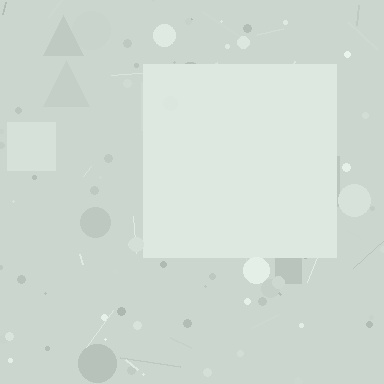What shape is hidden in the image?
A square is hidden in the image.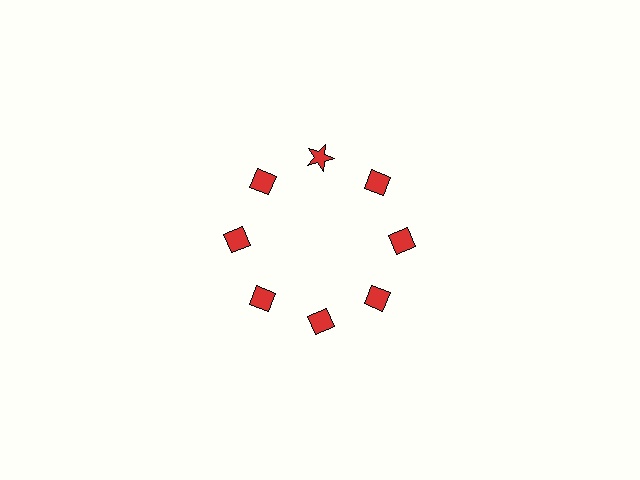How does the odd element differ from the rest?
It has a different shape: star instead of diamond.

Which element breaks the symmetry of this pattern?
The red star at roughly the 12 o'clock position breaks the symmetry. All other shapes are red diamonds.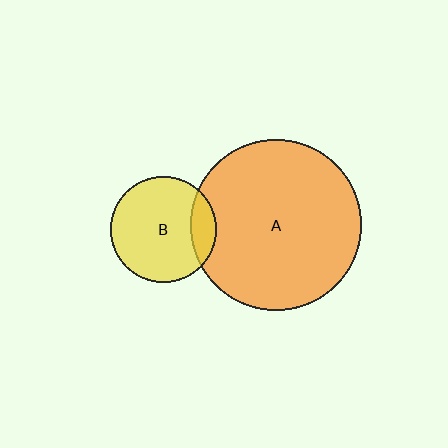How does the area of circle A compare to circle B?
Approximately 2.6 times.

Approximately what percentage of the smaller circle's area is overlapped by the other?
Approximately 15%.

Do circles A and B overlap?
Yes.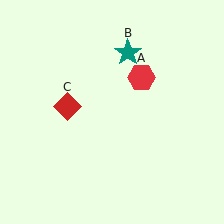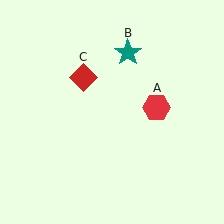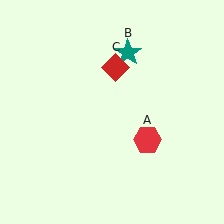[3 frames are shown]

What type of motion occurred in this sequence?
The red hexagon (object A), red diamond (object C) rotated clockwise around the center of the scene.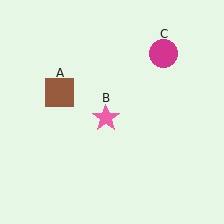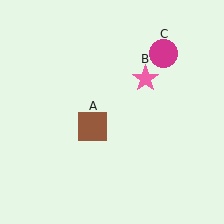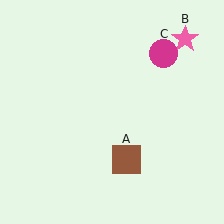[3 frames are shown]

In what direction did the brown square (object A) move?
The brown square (object A) moved down and to the right.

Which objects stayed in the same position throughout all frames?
Magenta circle (object C) remained stationary.